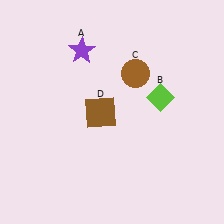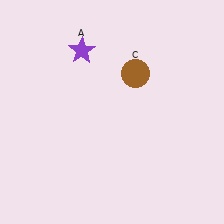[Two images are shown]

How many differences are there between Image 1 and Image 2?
There are 2 differences between the two images.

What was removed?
The lime diamond (B), the brown square (D) were removed in Image 2.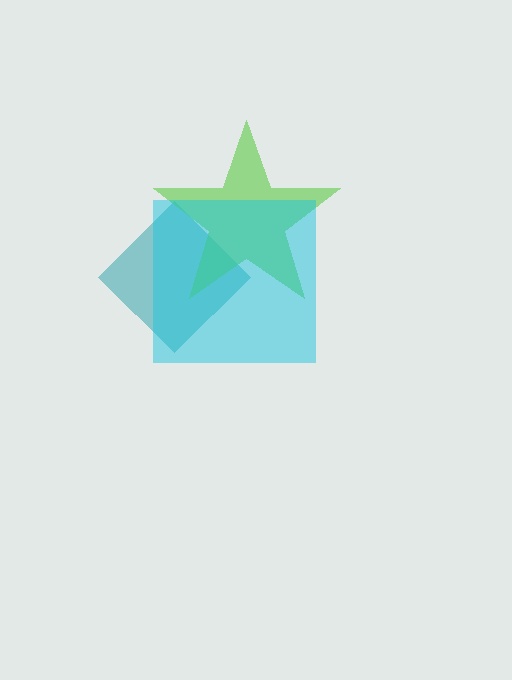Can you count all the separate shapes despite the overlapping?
Yes, there are 3 separate shapes.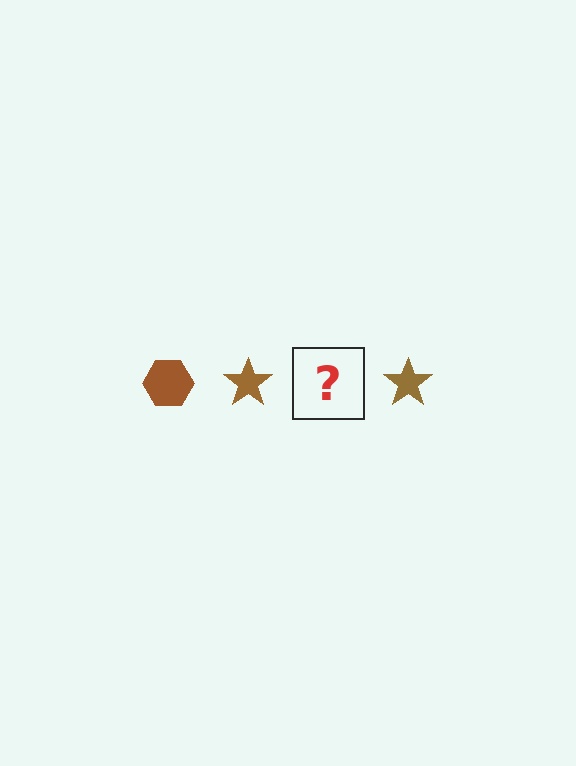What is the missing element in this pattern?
The missing element is a brown hexagon.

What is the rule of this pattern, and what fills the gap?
The rule is that the pattern cycles through hexagon, star shapes in brown. The gap should be filled with a brown hexagon.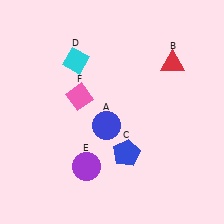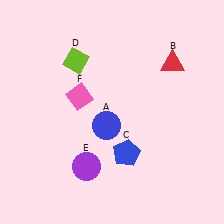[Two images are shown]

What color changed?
The diamond (D) changed from cyan in Image 1 to lime in Image 2.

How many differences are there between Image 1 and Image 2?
There is 1 difference between the two images.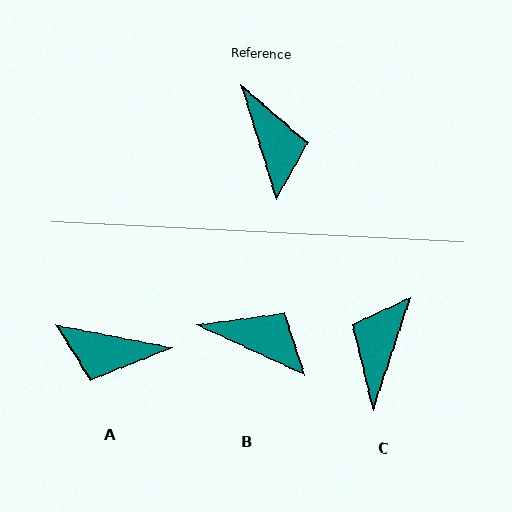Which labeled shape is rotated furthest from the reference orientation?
C, about 144 degrees away.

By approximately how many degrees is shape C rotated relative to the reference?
Approximately 144 degrees counter-clockwise.